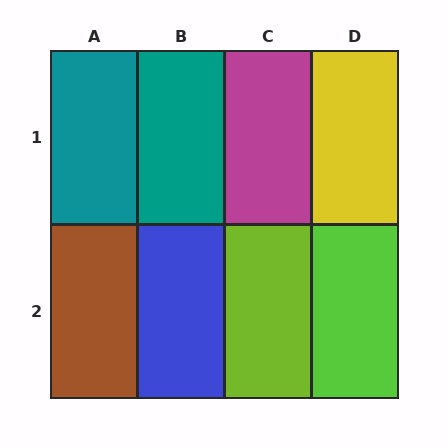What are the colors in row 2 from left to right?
Brown, blue, lime, lime.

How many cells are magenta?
1 cell is magenta.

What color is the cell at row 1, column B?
Teal.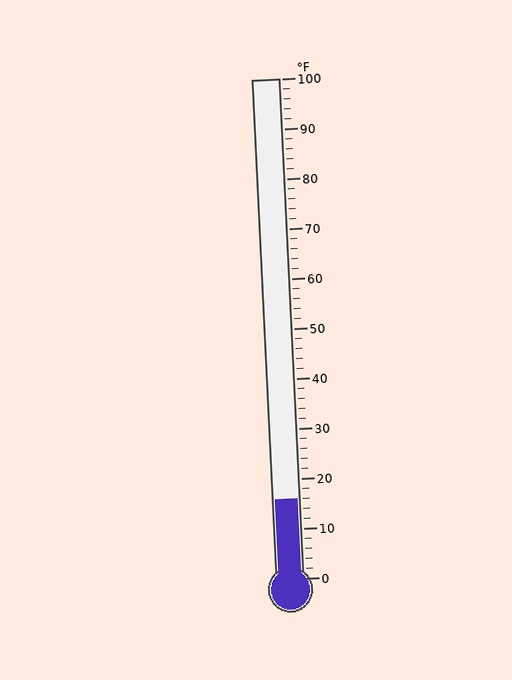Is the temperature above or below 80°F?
The temperature is below 80°F.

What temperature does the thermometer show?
The thermometer shows approximately 16°F.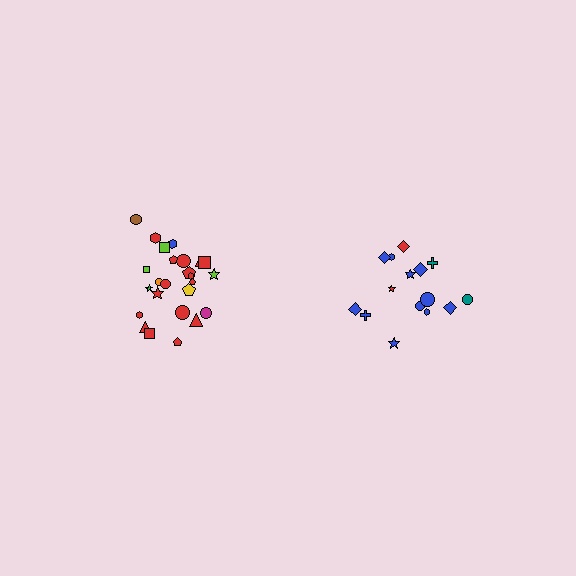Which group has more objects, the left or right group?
The left group.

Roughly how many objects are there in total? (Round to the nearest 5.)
Roughly 40 objects in total.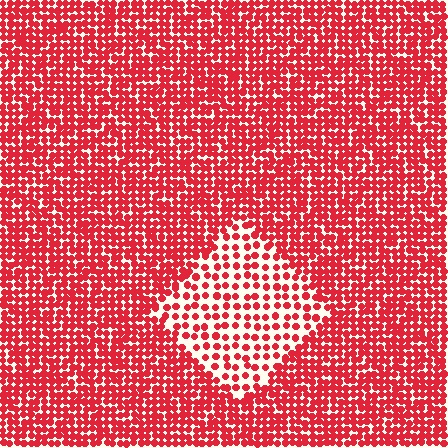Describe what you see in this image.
The image contains small red elements arranged at two different densities. A diamond-shaped region is visible where the elements are less densely packed than the surrounding area.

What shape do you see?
I see a diamond.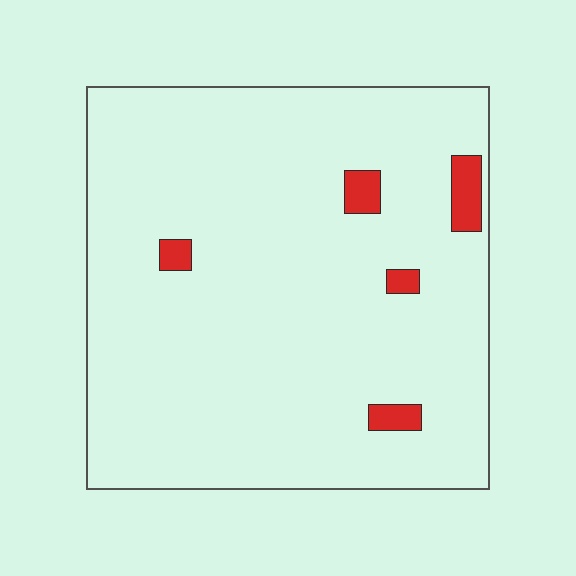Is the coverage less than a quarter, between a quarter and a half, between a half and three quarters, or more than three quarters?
Less than a quarter.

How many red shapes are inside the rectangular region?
5.